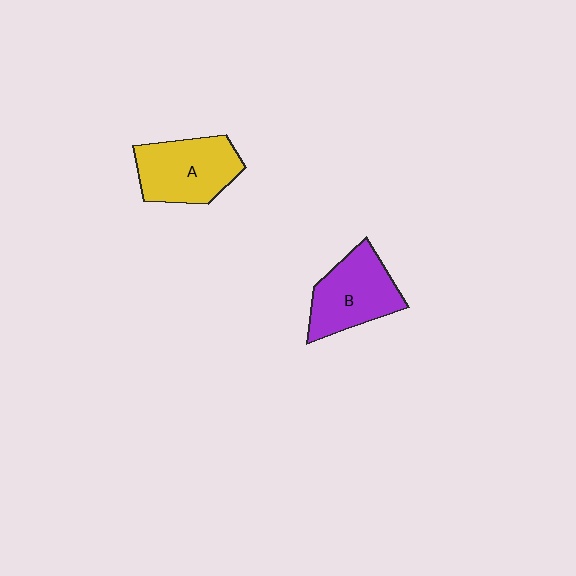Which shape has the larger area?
Shape A (yellow).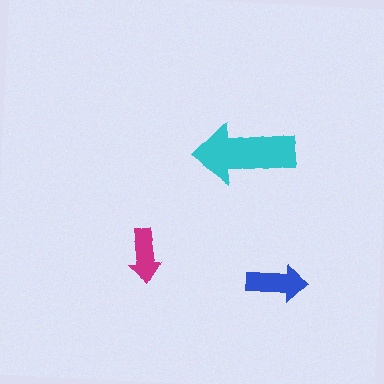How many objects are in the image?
There are 3 objects in the image.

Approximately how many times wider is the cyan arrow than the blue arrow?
About 1.5 times wider.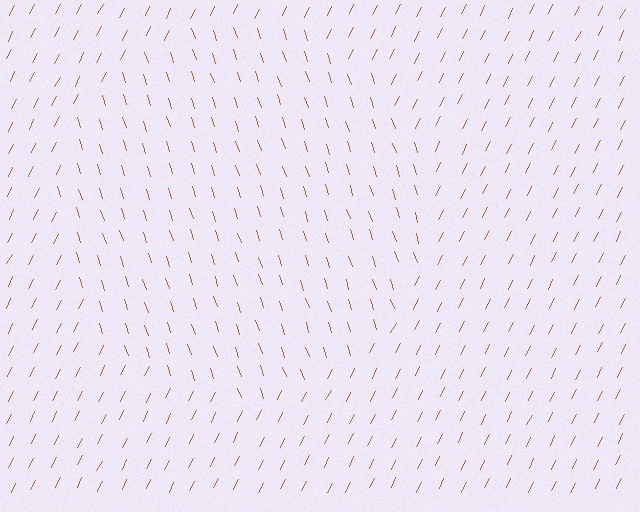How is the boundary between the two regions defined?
The boundary is defined purely by a change in line orientation (approximately 45 degrees difference). All lines are the same color and thickness.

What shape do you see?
I see a circle.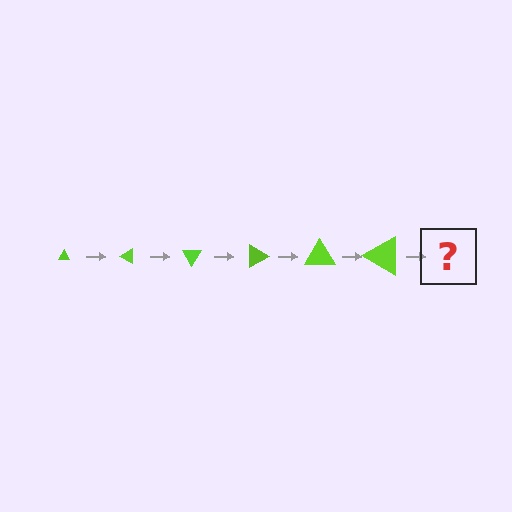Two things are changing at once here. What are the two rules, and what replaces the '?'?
The two rules are that the triangle grows larger each step and it rotates 30 degrees each step. The '?' should be a triangle, larger than the previous one and rotated 180 degrees from the start.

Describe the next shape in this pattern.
It should be a triangle, larger than the previous one and rotated 180 degrees from the start.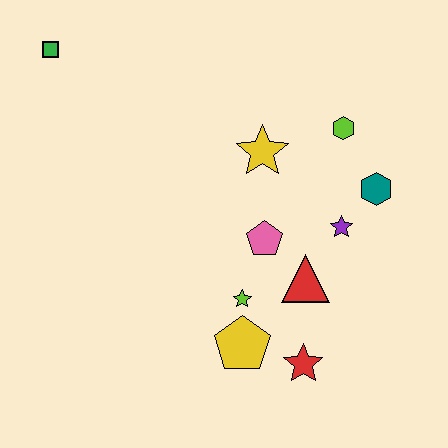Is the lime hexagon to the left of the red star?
No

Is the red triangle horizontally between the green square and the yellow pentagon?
No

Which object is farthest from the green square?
The red star is farthest from the green square.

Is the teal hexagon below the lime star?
No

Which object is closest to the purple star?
The teal hexagon is closest to the purple star.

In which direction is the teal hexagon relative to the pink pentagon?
The teal hexagon is to the right of the pink pentagon.